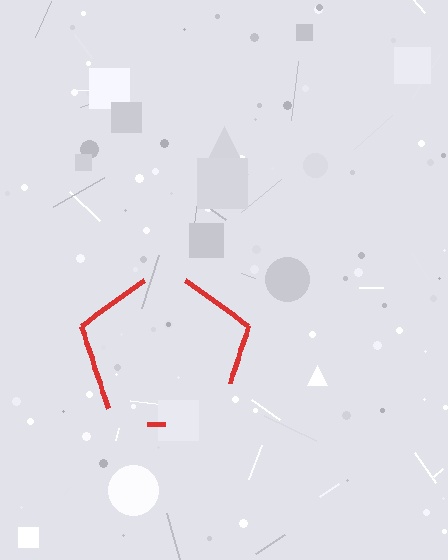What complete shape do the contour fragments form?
The contour fragments form a pentagon.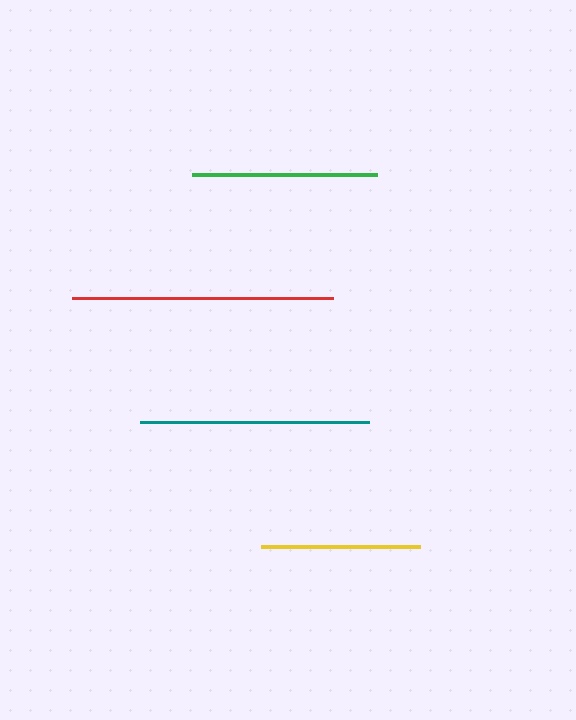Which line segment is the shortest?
The yellow line is the shortest at approximately 158 pixels.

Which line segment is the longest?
The red line is the longest at approximately 261 pixels.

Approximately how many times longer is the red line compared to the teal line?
The red line is approximately 1.1 times the length of the teal line.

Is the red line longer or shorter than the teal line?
The red line is longer than the teal line.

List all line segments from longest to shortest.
From longest to shortest: red, teal, green, yellow.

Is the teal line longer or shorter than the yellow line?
The teal line is longer than the yellow line.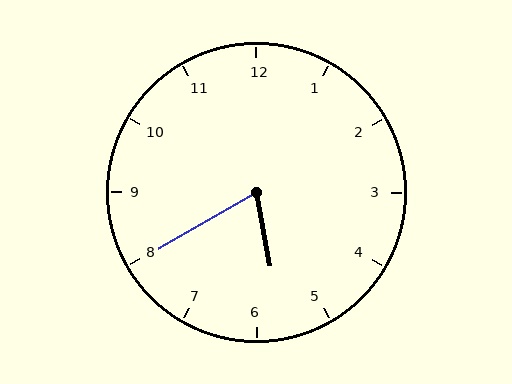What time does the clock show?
5:40.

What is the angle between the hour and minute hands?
Approximately 70 degrees.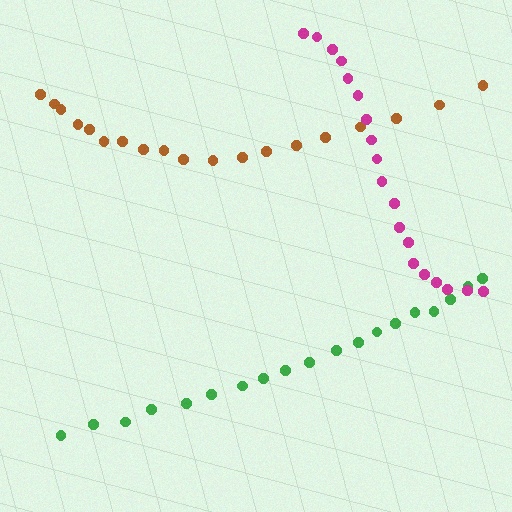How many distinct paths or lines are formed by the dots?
There are 3 distinct paths.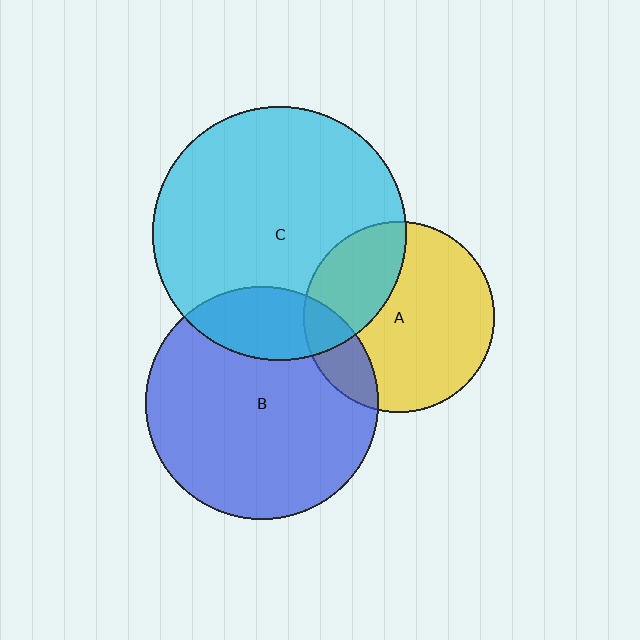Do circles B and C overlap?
Yes.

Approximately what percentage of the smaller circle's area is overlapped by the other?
Approximately 20%.